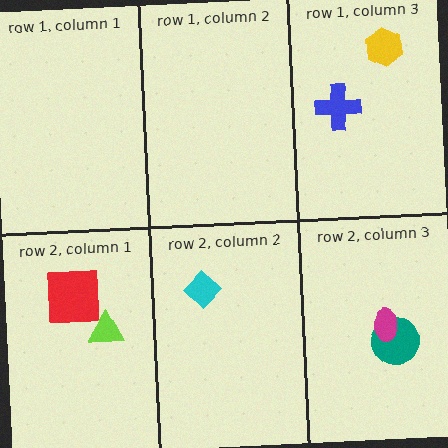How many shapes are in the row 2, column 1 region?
2.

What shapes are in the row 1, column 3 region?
The blue cross, the yellow hexagon.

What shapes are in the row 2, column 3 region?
The teal circle, the magenta ellipse.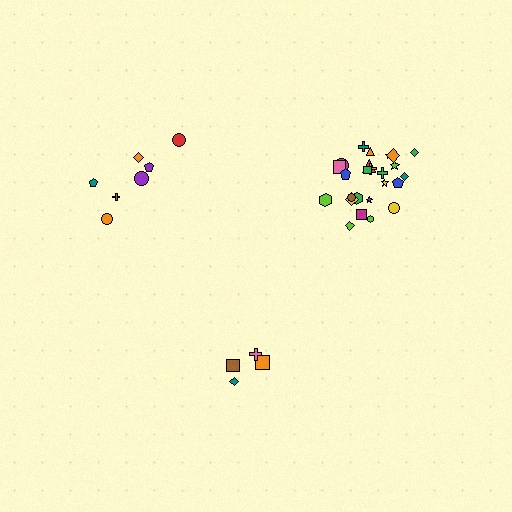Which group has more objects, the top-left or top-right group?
The top-right group.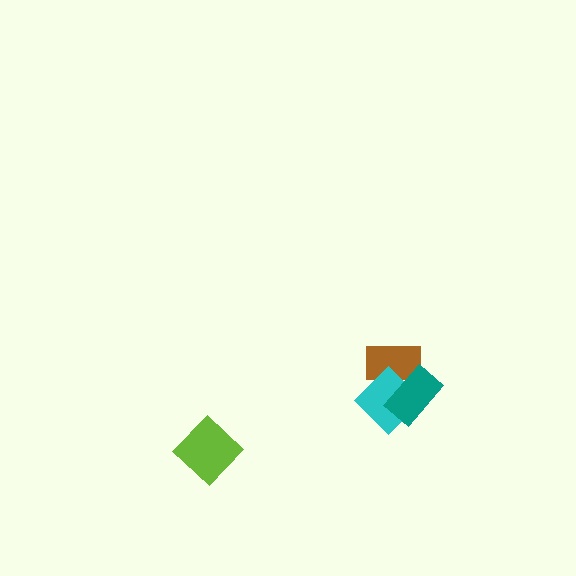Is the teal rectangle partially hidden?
No, no other shape covers it.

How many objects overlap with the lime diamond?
0 objects overlap with the lime diamond.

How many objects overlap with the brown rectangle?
2 objects overlap with the brown rectangle.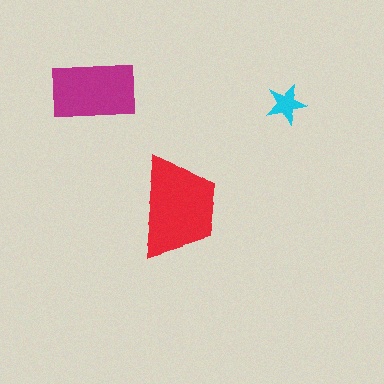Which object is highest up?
The magenta rectangle is topmost.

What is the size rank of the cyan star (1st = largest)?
3rd.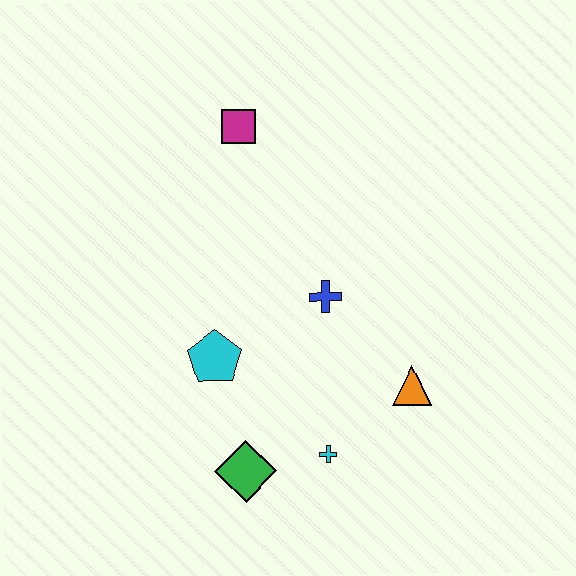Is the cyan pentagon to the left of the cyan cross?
Yes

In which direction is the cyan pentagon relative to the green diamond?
The cyan pentagon is above the green diamond.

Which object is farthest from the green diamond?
The magenta square is farthest from the green diamond.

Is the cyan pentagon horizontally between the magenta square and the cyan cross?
No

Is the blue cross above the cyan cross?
Yes